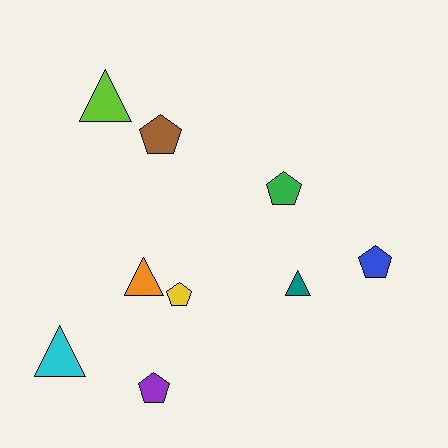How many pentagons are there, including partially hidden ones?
There are 5 pentagons.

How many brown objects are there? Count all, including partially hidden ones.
There is 1 brown object.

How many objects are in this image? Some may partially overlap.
There are 9 objects.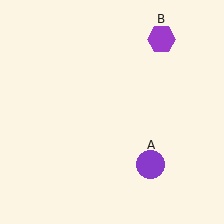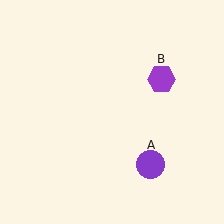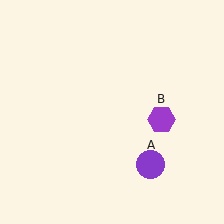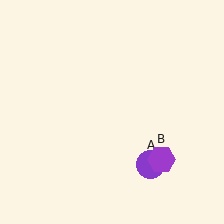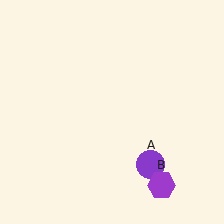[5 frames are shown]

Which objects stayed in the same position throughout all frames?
Purple circle (object A) remained stationary.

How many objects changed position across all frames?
1 object changed position: purple hexagon (object B).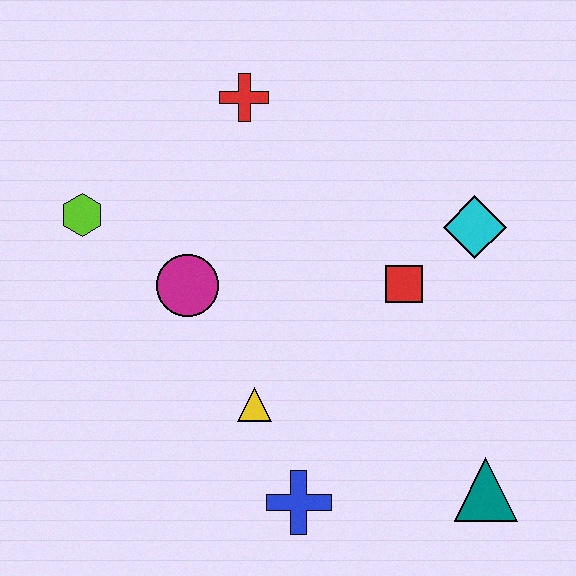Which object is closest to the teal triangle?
The blue cross is closest to the teal triangle.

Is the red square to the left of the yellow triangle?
No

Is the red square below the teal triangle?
No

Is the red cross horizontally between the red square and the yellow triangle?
No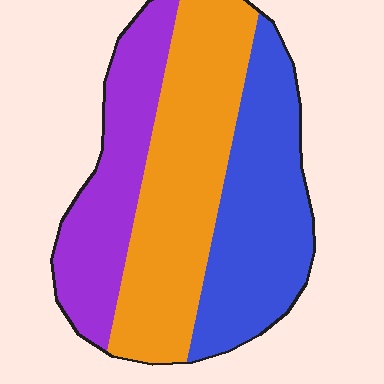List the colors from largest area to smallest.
From largest to smallest: orange, blue, purple.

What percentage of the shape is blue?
Blue takes up about one third (1/3) of the shape.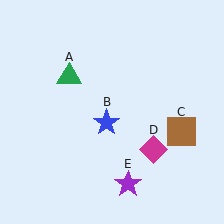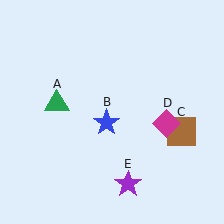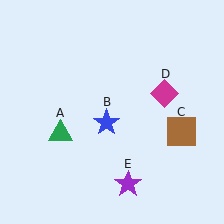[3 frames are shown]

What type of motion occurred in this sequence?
The green triangle (object A), magenta diamond (object D) rotated counterclockwise around the center of the scene.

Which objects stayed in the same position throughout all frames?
Blue star (object B) and brown square (object C) and purple star (object E) remained stationary.